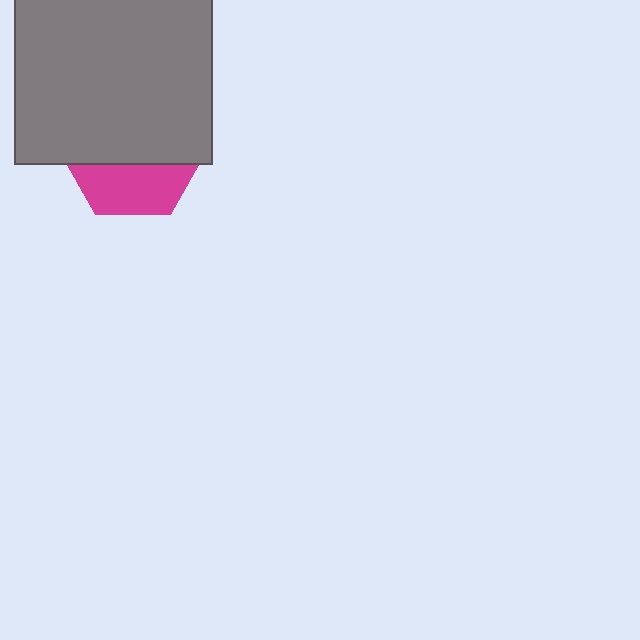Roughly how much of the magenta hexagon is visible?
A small part of it is visible (roughly 35%).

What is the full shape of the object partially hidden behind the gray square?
The partially hidden object is a magenta hexagon.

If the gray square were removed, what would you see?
You would see the complete magenta hexagon.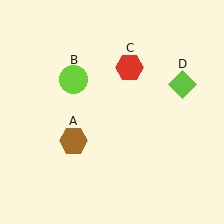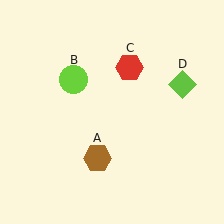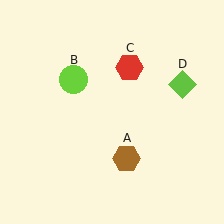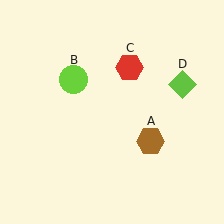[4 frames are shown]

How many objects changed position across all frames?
1 object changed position: brown hexagon (object A).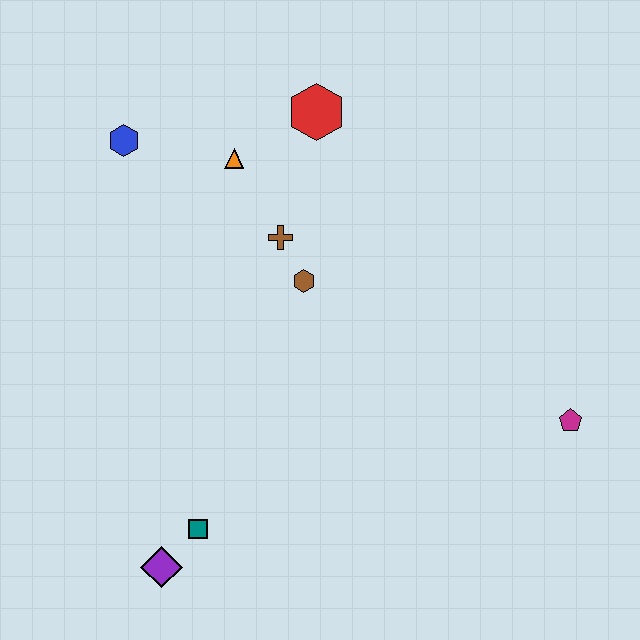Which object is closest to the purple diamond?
The teal square is closest to the purple diamond.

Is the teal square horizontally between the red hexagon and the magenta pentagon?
No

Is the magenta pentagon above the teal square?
Yes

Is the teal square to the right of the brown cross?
No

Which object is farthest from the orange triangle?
The magenta pentagon is farthest from the orange triangle.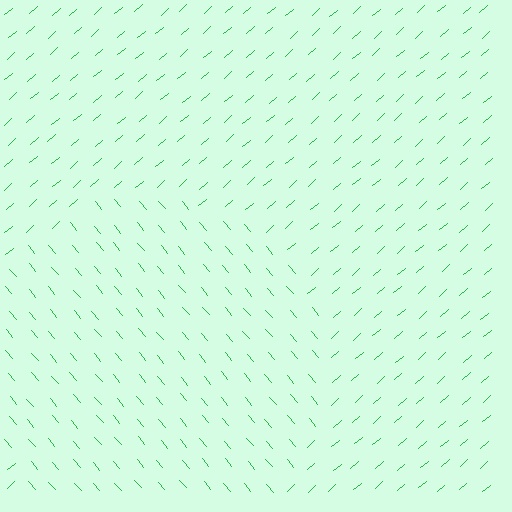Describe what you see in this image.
The image is filled with small green line segments. A circle region in the image has lines oriented differently from the surrounding lines, creating a visible texture boundary.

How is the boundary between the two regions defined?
The boundary is defined purely by a change in line orientation (approximately 89 degrees difference). All lines are the same color and thickness.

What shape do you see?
I see a circle.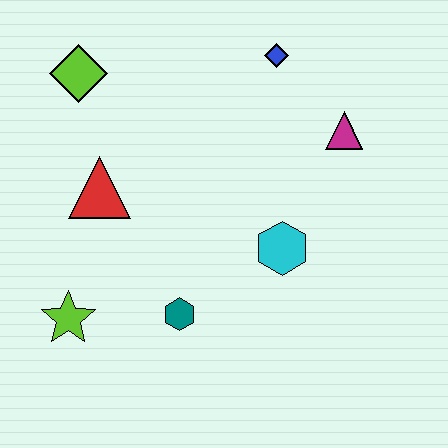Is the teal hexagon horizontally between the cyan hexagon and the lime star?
Yes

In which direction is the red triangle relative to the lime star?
The red triangle is above the lime star.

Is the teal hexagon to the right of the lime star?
Yes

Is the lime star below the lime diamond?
Yes